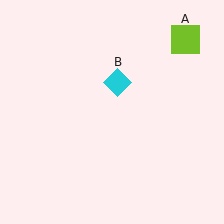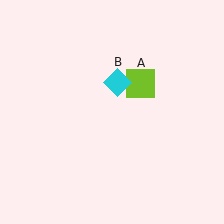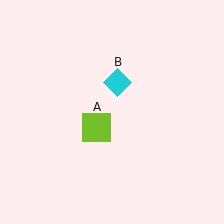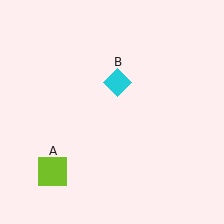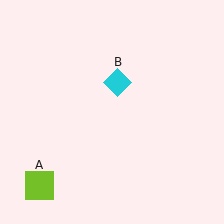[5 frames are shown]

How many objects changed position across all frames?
1 object changed position: lime square (object A).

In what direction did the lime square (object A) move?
The lime square (object A) moved down and to the left.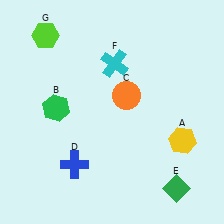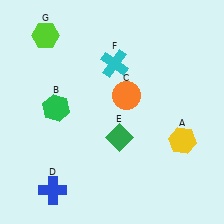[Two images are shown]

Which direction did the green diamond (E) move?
The green diamond (E) moved left.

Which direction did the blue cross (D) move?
The blue cross (D) moved down.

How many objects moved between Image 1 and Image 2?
2 objects moved between the two images.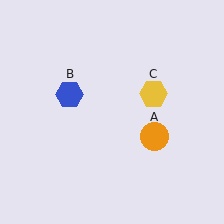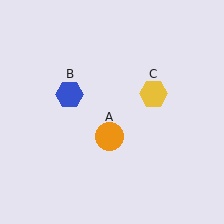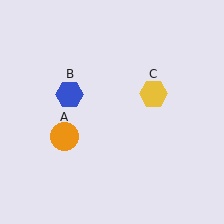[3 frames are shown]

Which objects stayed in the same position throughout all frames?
Blue hexagon (object B) and yellow hexagon (object C) remained stationary.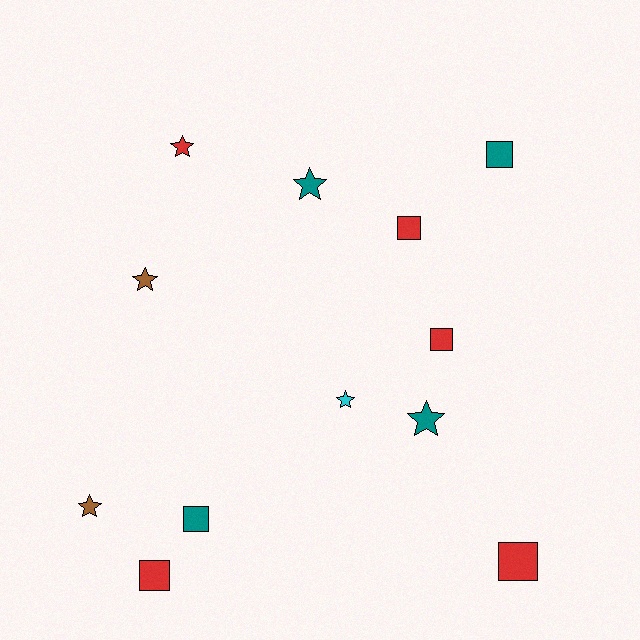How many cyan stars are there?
There is 1 cyan star.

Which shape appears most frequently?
Square, with 6 objects.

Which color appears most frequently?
Red, with 5 objects.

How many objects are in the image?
There are 12 objects.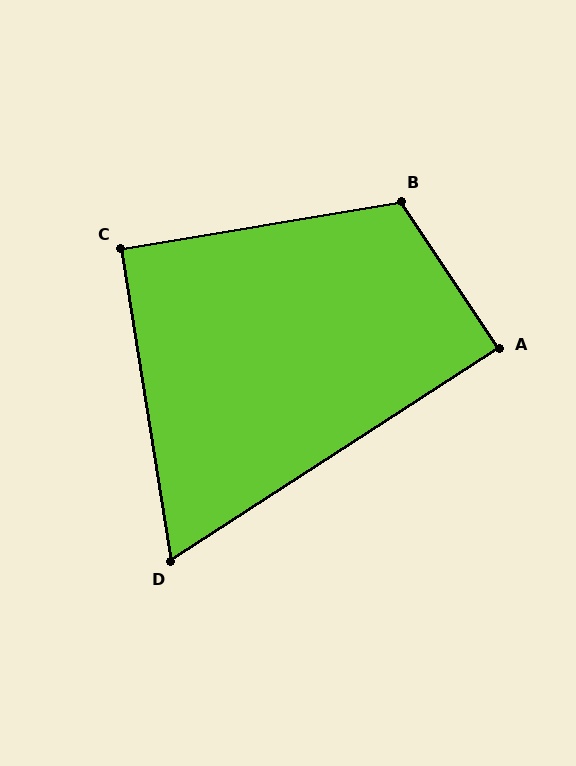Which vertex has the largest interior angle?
B, at approximately 114 degrees.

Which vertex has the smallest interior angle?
D, at approximately 66 degrees.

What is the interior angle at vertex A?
Approximately 89 degrees (approximately right).